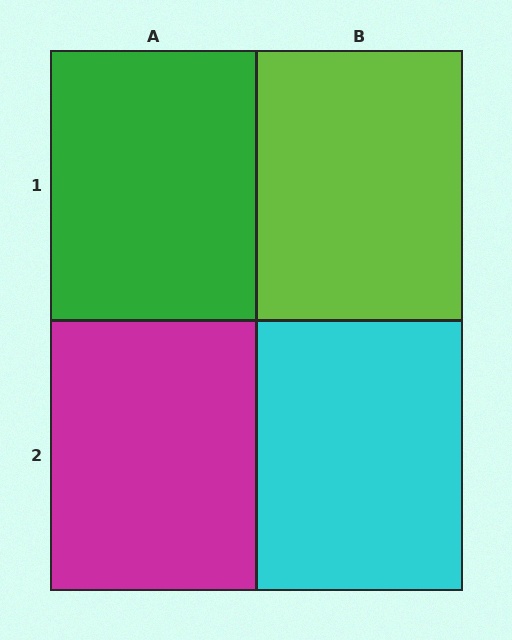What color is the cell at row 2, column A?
Magenta.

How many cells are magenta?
1 cell is magenta.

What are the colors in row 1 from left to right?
Green, lime.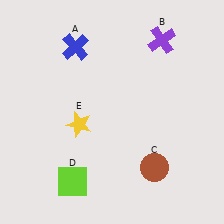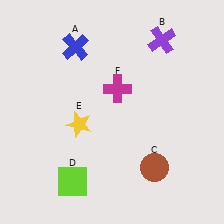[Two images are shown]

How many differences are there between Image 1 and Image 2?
There is 1 difference between the two images.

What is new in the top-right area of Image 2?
A magenta cross (F) was added in the top-right area of Image 2.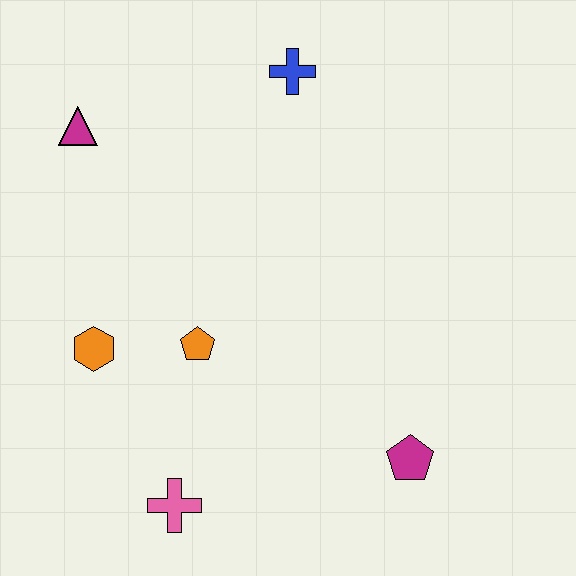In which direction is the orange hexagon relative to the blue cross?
The orange hexagon is below the blue cross.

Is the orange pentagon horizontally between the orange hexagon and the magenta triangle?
No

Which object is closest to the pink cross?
The orange pentagon is closest to the pink cross.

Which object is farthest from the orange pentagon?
The blue cross is farthest from the orange pentagon.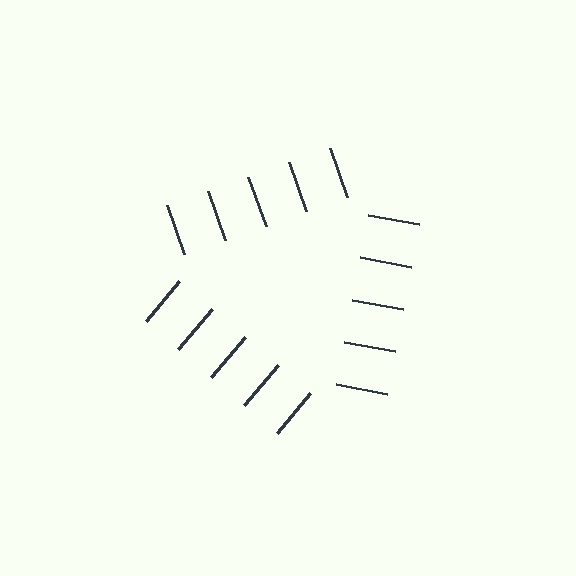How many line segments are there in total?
15 — 5 along each of the 3 edges.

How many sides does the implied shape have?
3 sides — the line-ends trace a triangle.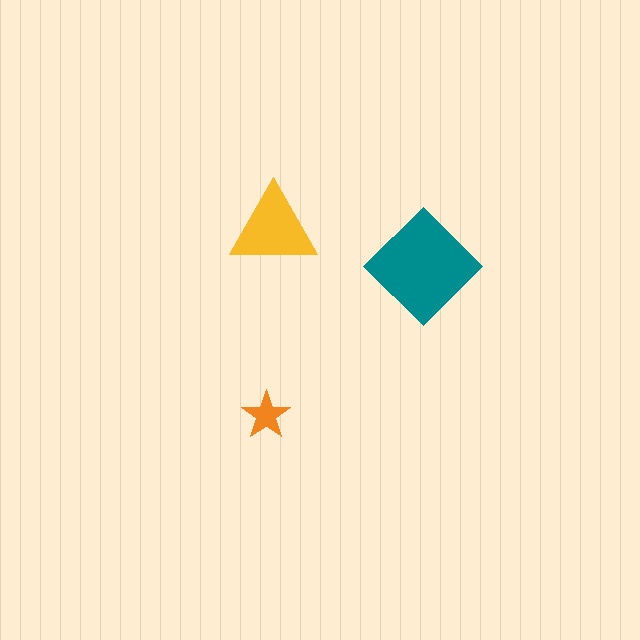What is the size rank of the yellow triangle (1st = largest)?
2nd.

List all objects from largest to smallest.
The teal diamond, the yellow triangle, the orange star.